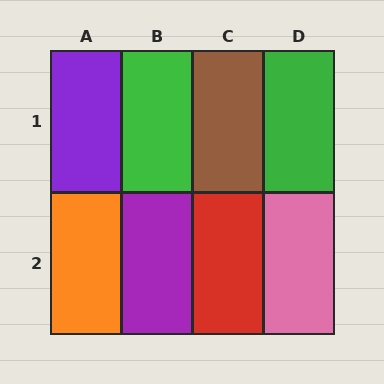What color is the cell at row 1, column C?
Brown.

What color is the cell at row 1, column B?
Green.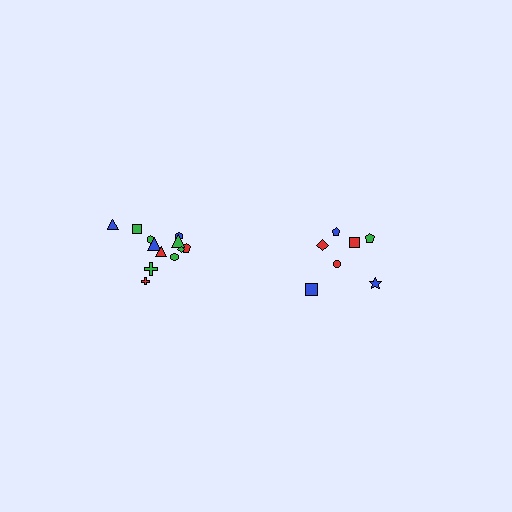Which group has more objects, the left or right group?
The left group.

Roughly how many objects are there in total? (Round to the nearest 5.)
Roughly 20 objects in total.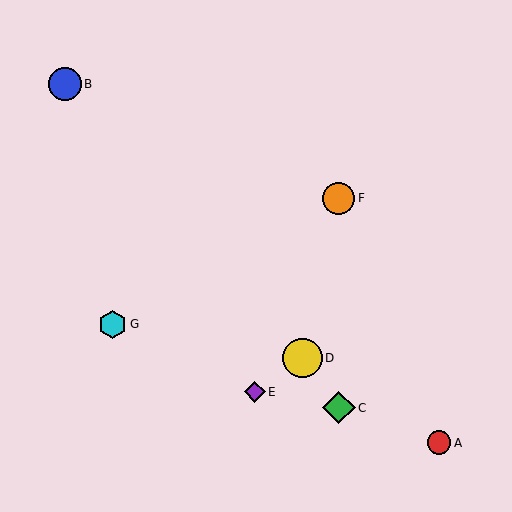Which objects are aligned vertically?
Objects C, F are aligned vertically.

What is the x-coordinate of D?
Object D is at x≈302.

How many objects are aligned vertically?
2 objects (C, F) are aligned vertically.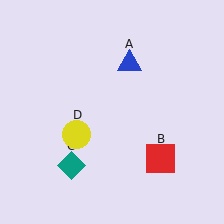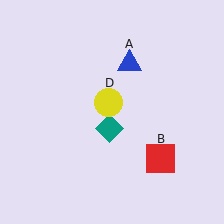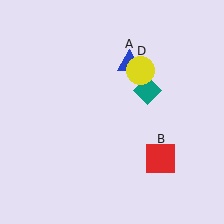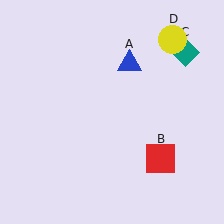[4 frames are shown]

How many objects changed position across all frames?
2 objects changed position: teal diamond (object C), yellow circle (object D).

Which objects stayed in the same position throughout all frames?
Blue triangle (object A) and red square (object B) remained stationary.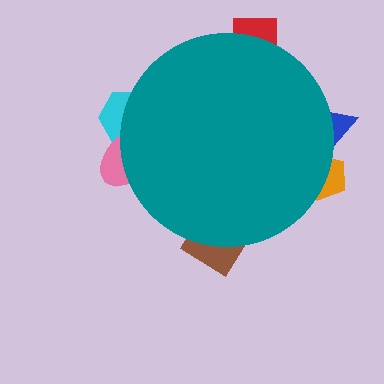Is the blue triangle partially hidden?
Yes, the blue triangle is partially hidden behind the teal circle.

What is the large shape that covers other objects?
A teal circle.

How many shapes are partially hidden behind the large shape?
6 shapes are partially hidden.